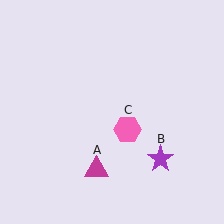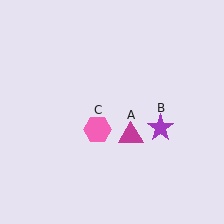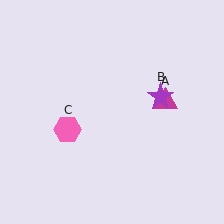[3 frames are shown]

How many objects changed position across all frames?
3 objects changed position: magenta triangle (object A), purple star (object B), pink hexagon (object C).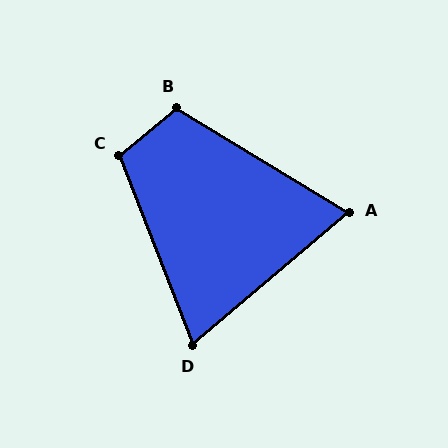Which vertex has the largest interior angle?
B, at approximately 109 degrees.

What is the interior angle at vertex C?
Approximately 108 degrees (obtuse).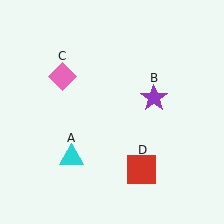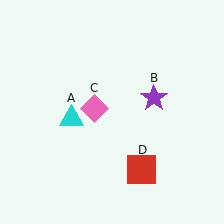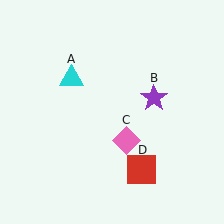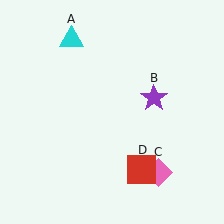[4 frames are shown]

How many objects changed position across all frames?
2 objects changed position: cyan triangle (object A), pink diamond (object C).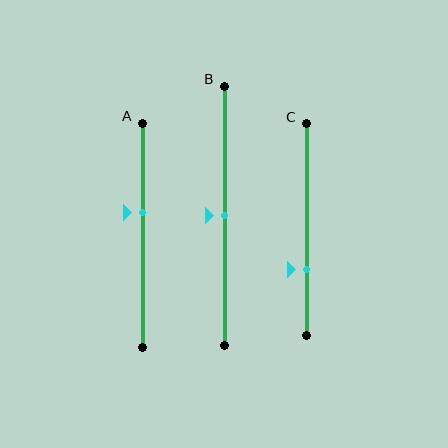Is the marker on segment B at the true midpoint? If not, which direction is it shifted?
Yes, the marker on segment B is at the true midpoint.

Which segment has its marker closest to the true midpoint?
Segment B has its marker closest to the true midpoint.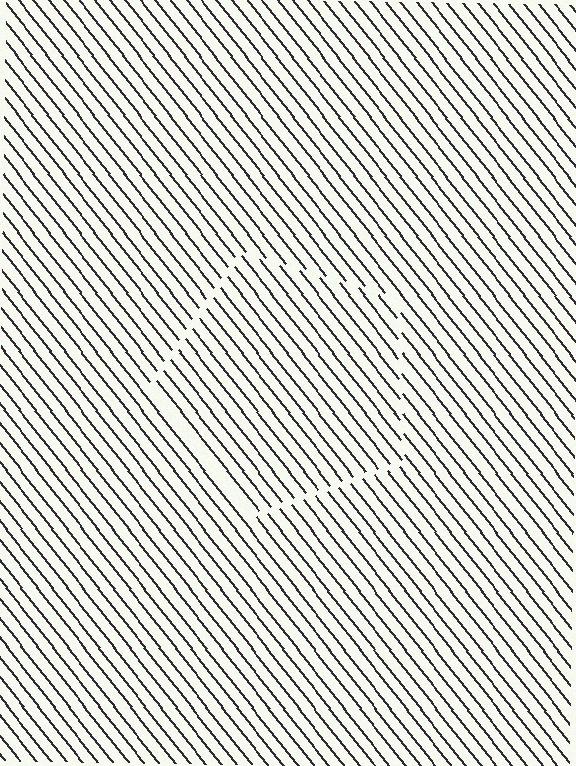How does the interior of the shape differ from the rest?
The interior of the shape contains the same grating, shifted by half a period — the contour is defined by the phase discontinuity where line-ends from the inner and outer gratings abut.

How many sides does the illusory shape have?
5 sides — the line-ends trace a pentagon.